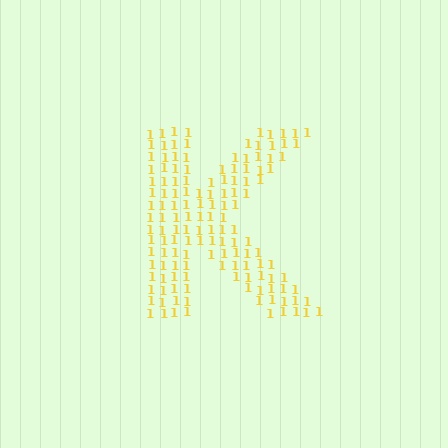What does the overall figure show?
The overall figure shows the letter K.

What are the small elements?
The small elements are digit 1's.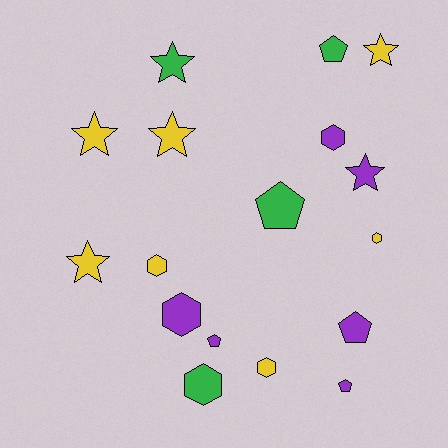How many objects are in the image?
There are 17 objects.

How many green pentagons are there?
There are 2 green pentagons.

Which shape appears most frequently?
Hexagon, with 6 objects.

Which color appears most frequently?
Yellow, with 7 objects.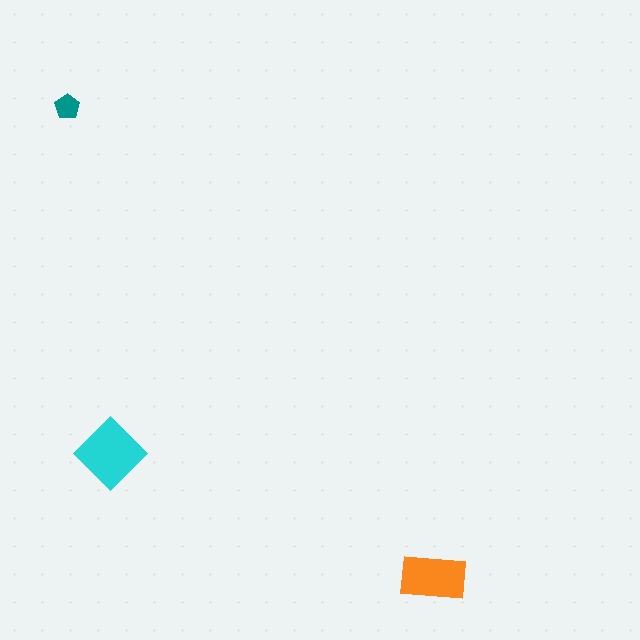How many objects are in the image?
There are 3 objects in the image.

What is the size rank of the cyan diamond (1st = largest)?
1st.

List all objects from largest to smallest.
The cyan diamond, the orange rectangle, the teal pentagon.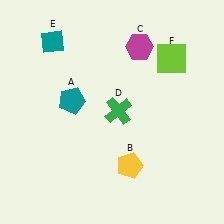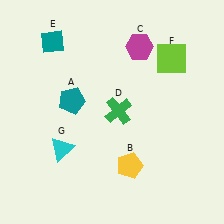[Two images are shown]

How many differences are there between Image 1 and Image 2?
There is 1 difference between the two images.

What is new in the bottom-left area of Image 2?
A cyan triangle (G) was added in the bottom-left area of Image 2.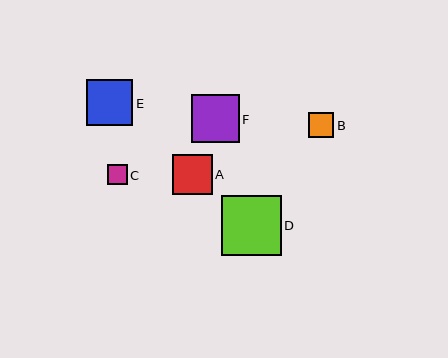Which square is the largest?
Square D is the largest with a size of approximately 60 pixels.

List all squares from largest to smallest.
From largest to smallest: D, F, E, A, B, C.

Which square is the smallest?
Square C is the smallest with a size of approximately 20 pixels.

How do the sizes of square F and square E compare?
Square F and square E are approximately the same size.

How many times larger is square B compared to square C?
Square B is approximately 1.3 times the size of square C.